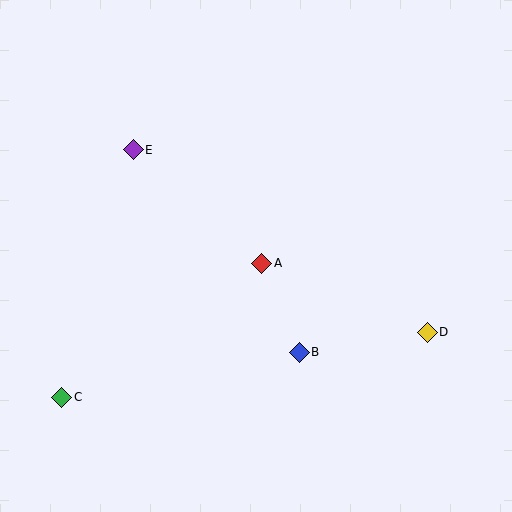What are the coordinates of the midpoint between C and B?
The midpoint between C and B is at (180, 375).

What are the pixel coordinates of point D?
Point D is at (427, 332).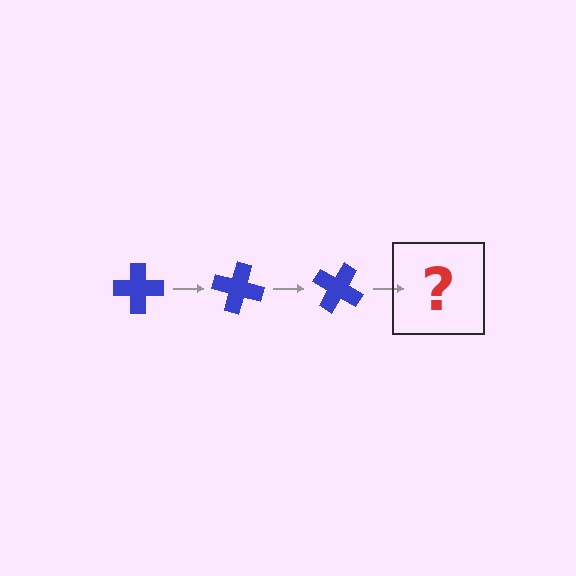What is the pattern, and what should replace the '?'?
The pattern is that the cross rotates 15 degrees each step. The '?' should be a blue cross rotated 45 degrees.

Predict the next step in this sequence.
The next step is a blue cross rotated 45 degrees.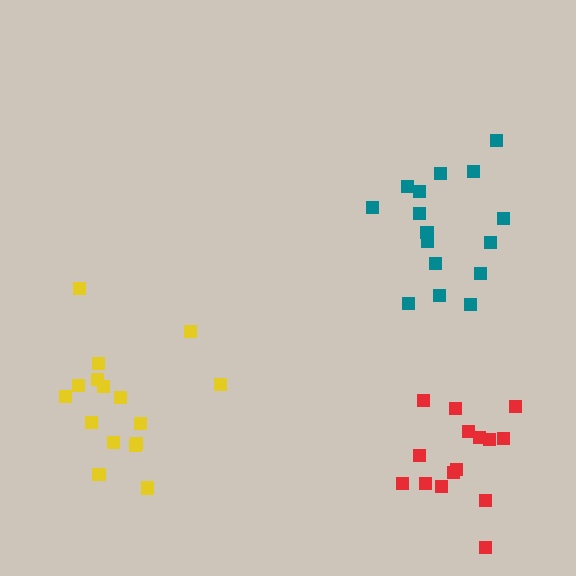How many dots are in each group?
Group 1: 16 dots, Group 2: 16 dots, Group 3: 15 dots (47 total).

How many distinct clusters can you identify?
There are 3 distinct clusters.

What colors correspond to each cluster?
The clusters are colored: teal, yellow, red.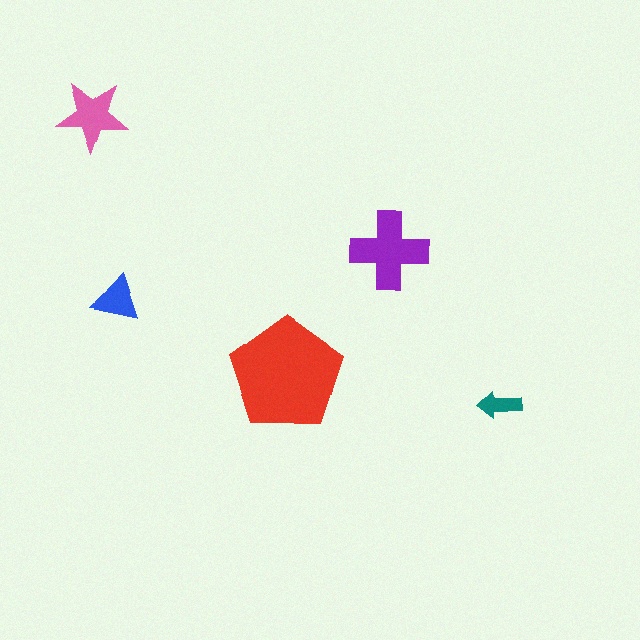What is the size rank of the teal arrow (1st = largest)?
5th.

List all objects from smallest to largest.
The teal arrow, the blue triangle, the pink star, the purple cross, the red pentagon.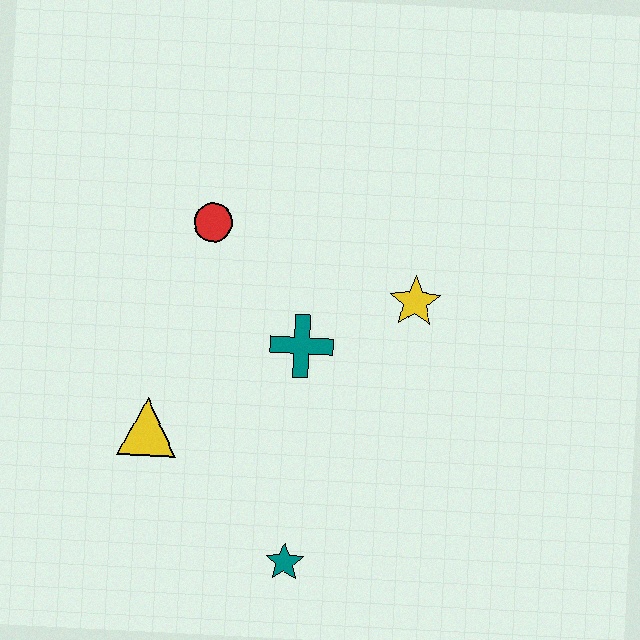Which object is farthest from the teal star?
The red circle is farthest from the teal star.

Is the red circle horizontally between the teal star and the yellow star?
No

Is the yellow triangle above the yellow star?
No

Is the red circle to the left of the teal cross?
Yes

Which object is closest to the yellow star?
The teal cross is closest to the yellow star.